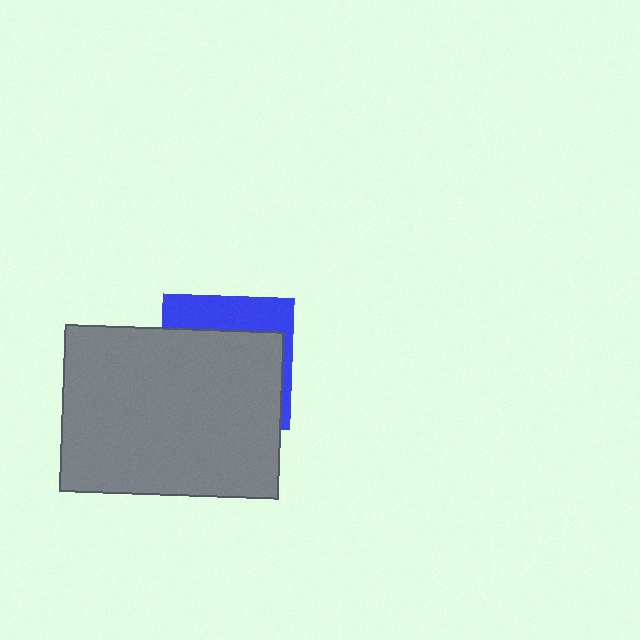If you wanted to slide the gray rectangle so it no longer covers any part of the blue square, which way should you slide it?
Slide it down — that is the most direct way to separate the two shapes.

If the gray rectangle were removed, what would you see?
You would see the complete blue square.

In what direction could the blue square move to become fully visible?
The blue square could move up. That would shift it out from behind the gray rectangle entirely.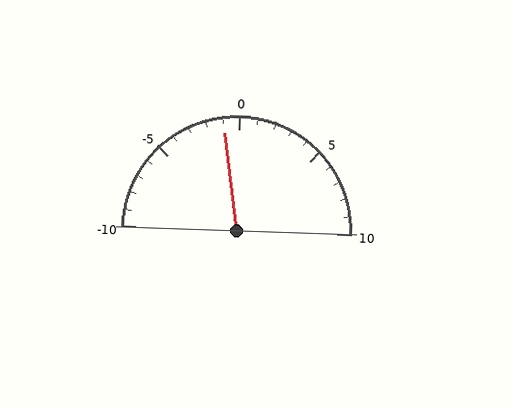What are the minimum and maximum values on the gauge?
The gauge ranges from -10 to 10.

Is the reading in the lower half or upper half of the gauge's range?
The reading is in the lower half of the range (-10 to 10).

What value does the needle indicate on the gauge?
The needle indicates approximately -1.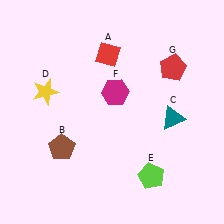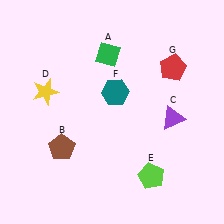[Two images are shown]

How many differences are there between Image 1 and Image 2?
There are 3 differences between the two images.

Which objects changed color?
A changed from red to green. C changed from teal to purple. F changed from magenta to teal.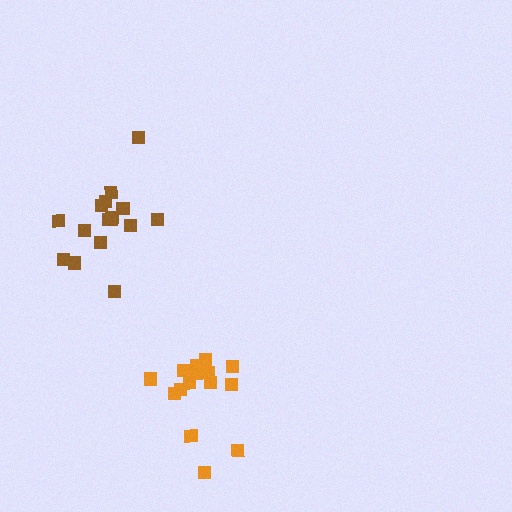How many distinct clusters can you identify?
There are 2 distinct clusters.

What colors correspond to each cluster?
The clusters are colored: brown, orange.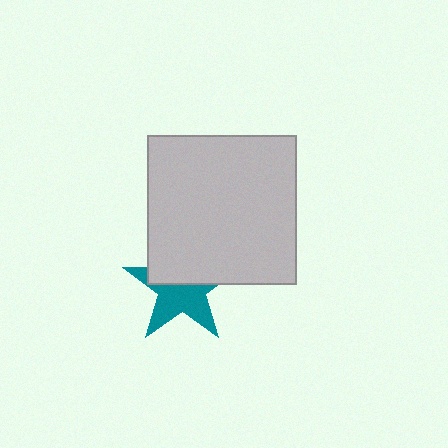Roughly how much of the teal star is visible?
About half of it is visible (roughly 53%).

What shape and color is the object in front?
The object in front is a light gray square.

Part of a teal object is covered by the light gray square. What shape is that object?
It is a star.